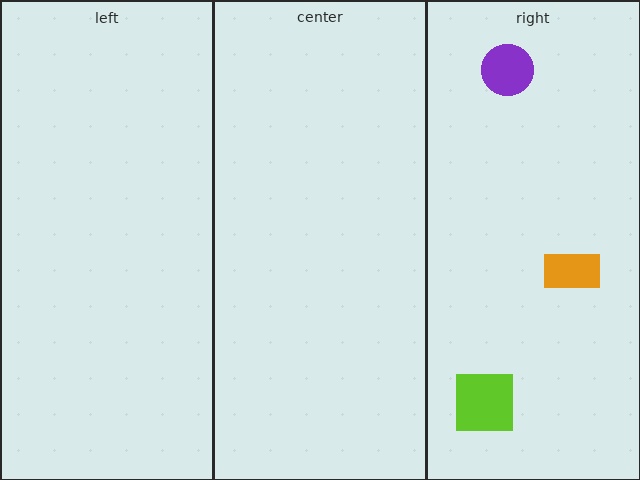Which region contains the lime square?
The right region.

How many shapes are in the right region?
3.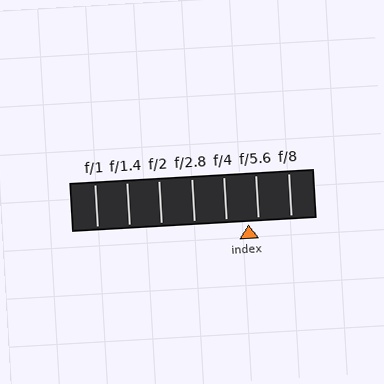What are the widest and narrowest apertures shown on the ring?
The widest aperture shown is f/1 and the narrowest is f/8.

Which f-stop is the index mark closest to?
The index mark is closest to f/5.6.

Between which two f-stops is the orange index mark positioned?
The index mark is between f/4 and f/5.6.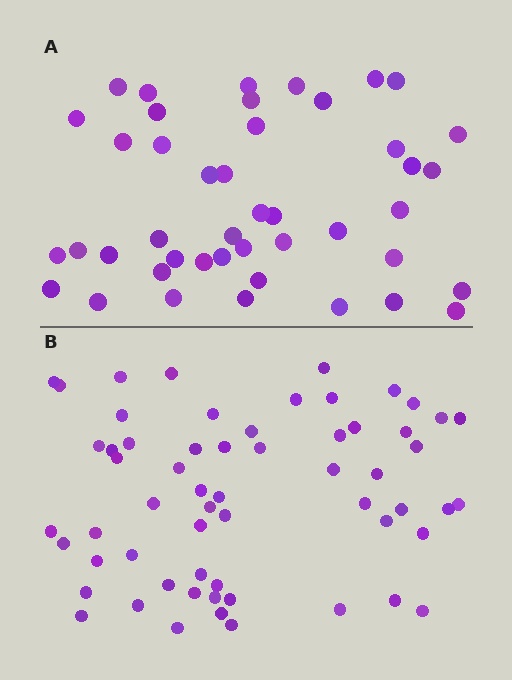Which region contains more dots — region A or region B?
Region B (the bottom region) has more dots.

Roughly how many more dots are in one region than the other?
Region B has approximately 15 more dots than region A.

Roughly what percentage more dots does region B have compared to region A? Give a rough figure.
About 35% more.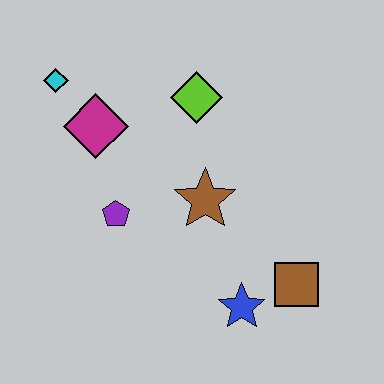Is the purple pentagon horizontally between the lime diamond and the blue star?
No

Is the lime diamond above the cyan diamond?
No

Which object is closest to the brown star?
The purple pentagon is closest to the brown star.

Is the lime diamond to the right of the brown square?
No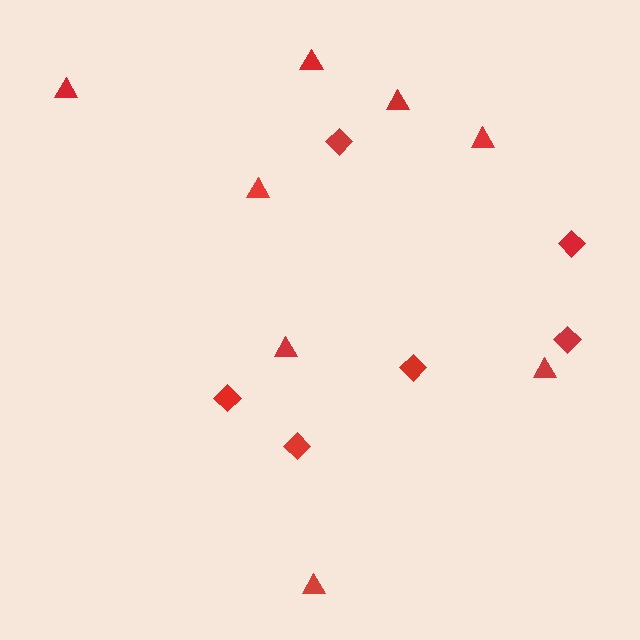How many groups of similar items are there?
There are 2 groups: one group of triangles (8) and one group of diamonds (6).